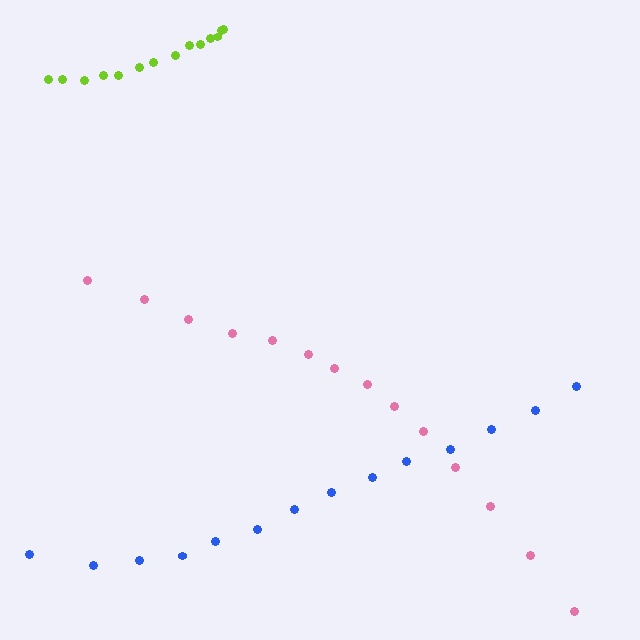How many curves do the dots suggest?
There are 3 distinct paths.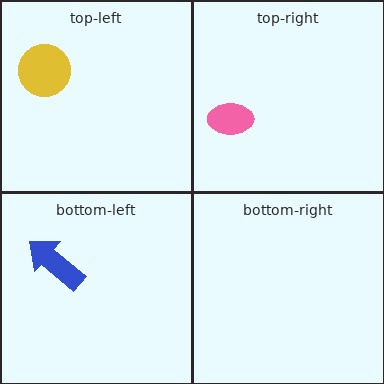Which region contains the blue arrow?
The bottom-left region.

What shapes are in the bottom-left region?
The blue arrow.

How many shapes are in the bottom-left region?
1.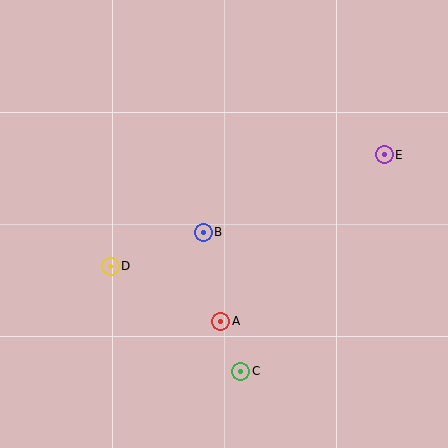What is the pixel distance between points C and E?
The distance between C and E is 260 pixels.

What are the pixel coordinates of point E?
Point E is at (384, 155).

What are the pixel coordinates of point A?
Point A is at (221, 321).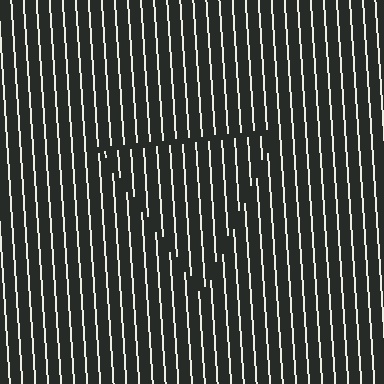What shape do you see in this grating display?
An illusory triangle. The interior of the shape contains the same grating, shifted by half a period — the contour is defined by the phase discontinuity where line-ends from the inner and outer gratings abut.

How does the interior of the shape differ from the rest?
The interior of the shape contains the same grating, shifted by half a period — the contour is defined by the phase discontinuity where line-ends from the inner and outer gratings abut.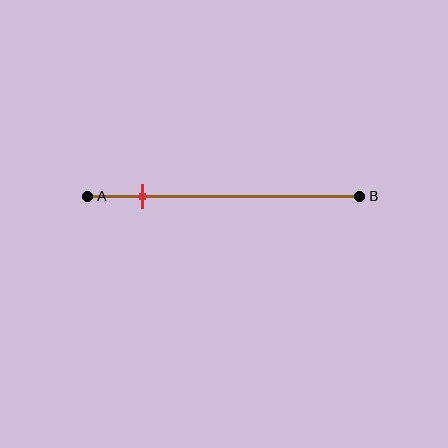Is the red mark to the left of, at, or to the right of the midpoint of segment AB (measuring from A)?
The red mark is to the left of the midpoint of segment AB.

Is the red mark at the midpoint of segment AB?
No, the mark is at about 20% from A, not at the 50% midpoint.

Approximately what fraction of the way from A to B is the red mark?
The red mark is approximately 20% of the way from A to B.